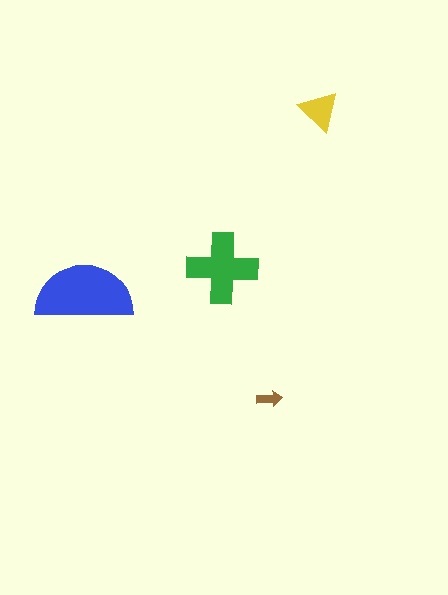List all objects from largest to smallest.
The blue semicircle, the green cross, the yellow triangle, the brown arrow.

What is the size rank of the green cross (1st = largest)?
2nd.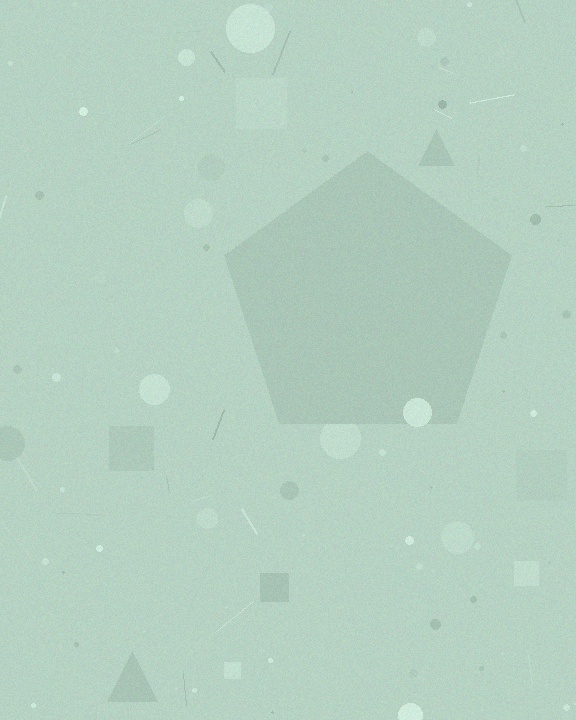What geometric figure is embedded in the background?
A pentagon is embedded in the background.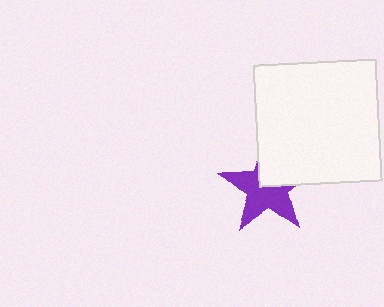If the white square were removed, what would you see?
You would see the complete purple star.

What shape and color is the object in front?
The object in front is a white square.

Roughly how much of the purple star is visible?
About half of it is visible (roughly 62%).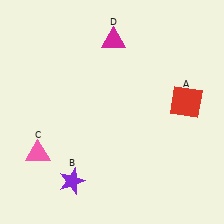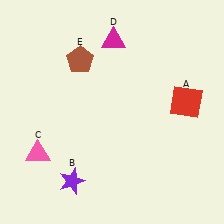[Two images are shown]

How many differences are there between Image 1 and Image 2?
There is 1 difference between the two images.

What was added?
A brown pentagon (E) was added in Image 2.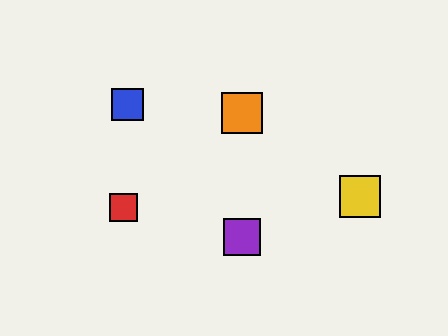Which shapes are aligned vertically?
The green square, the purple square, the orange square are aligned vertically.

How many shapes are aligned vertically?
3 shapes (the green square, the purple square, the orange square) are aligned vertically.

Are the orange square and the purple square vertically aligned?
Yes, both are at x≈242.